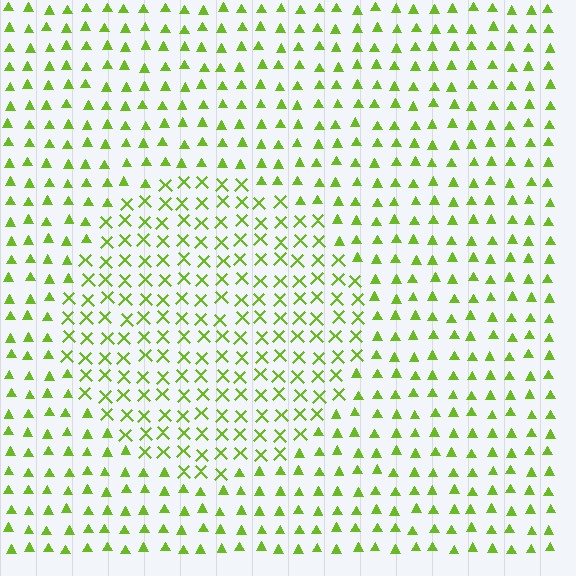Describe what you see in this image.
The image is filled with small lime elements arranged in a uniform grid. A circle-shaped region contains X marks, while the surrounding area contains triangles. The boundary is defined purely by the change in element shape.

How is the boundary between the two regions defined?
The boundary is defined by a change in element shape: X marks inside vs. triangles outside. All elements share the same color and spacing.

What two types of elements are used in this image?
The image uses X marks inside the circle region and triangles outside it.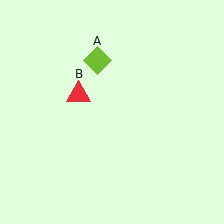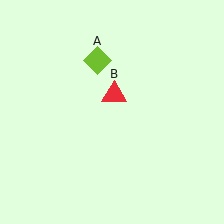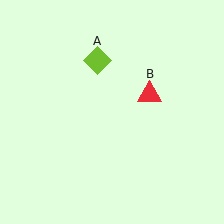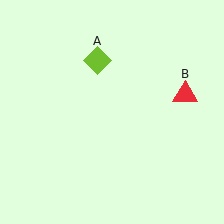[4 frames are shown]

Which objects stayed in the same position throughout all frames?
Lime diamond (object A) remained stationary.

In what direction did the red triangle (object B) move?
The red triangle (object B) moved right.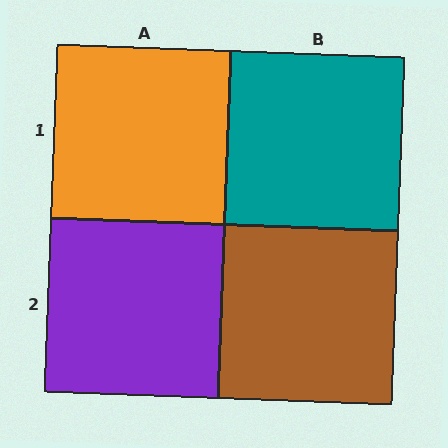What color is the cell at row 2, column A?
Purple.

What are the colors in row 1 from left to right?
Orange, teal.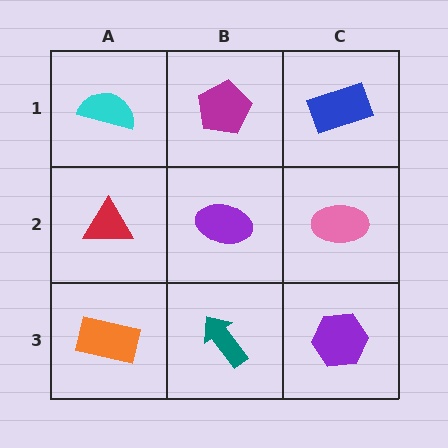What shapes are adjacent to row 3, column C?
A pink ellipse (row 2, column C), a teal arrow (row 3, column B).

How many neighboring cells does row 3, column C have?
2.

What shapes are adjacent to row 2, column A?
A cyan semicircle (row 1, column A), an orange rectangle (row 3, column A), a purple ellipse (row 2, column B).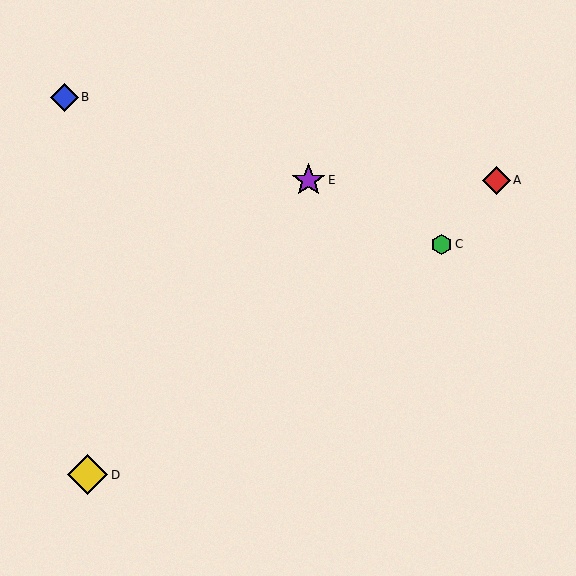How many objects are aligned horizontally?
2 objects (A, E) are aligned horizontally.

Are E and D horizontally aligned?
No, E is at y≈180 and D is at y≈475.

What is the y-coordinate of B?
Object B is at y≈97.